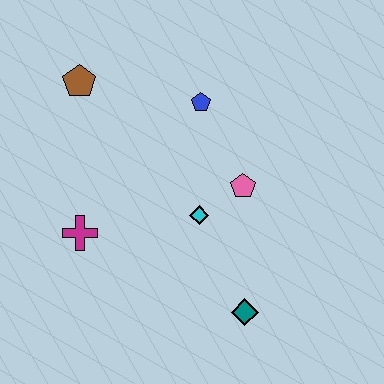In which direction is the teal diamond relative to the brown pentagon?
The teal diamond is below the brown pentagon.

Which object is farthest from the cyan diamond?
The brown pentagon is farthest from the cyan diamond.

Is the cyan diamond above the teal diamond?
Yes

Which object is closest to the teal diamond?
The cyan diamond is closest to the teal diamond.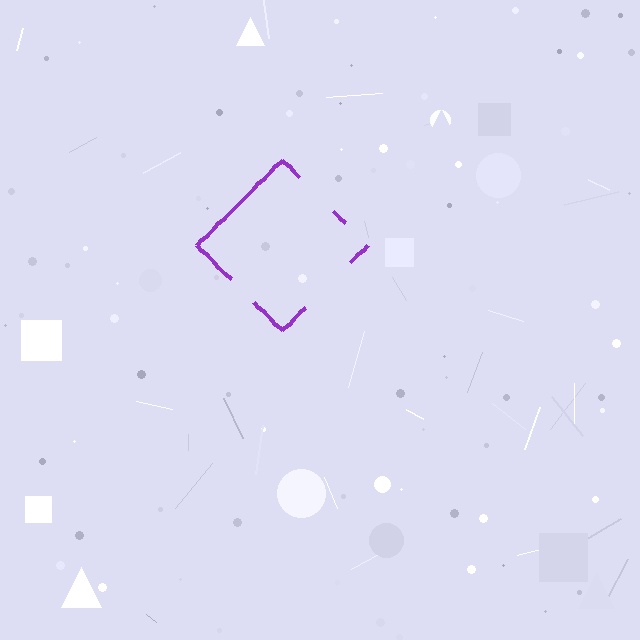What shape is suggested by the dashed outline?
The dashed outline suggests a diamond.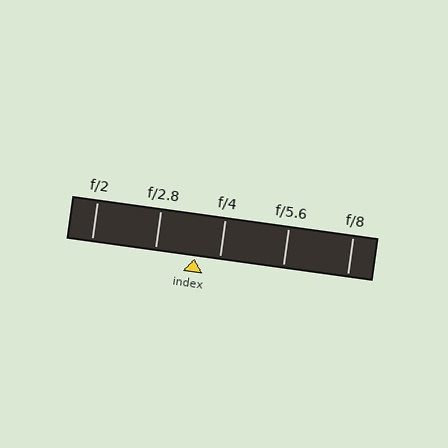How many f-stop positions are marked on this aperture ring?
There are 5 f-stop positions marked.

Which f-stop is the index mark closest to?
The index mark is closest to f/4.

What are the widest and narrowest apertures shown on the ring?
The widest aperture shown is f/2 and the narrowest is f/8.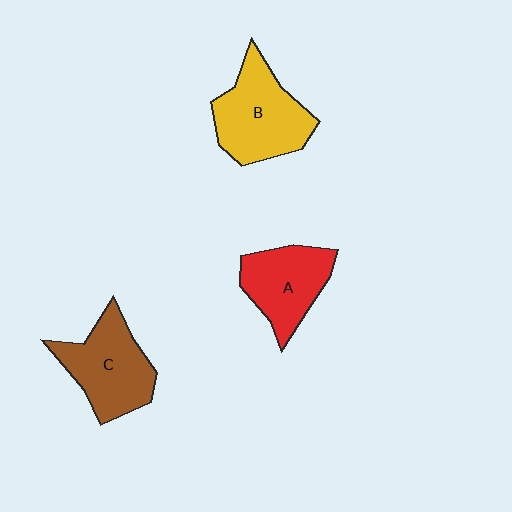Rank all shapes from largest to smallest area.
From largest to smallest: B (yellow), C (brown), A (red).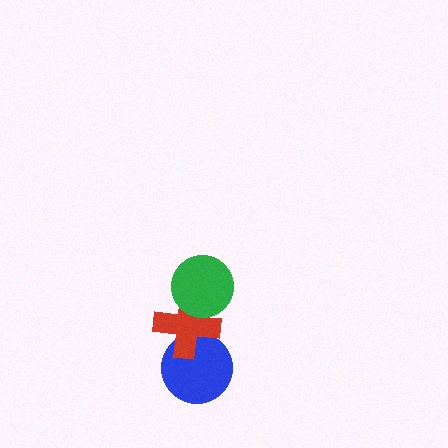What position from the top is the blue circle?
The blue circle is 3rd from the top.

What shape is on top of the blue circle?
The red cross is on top of the blue circle.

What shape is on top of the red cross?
The green circle is on top of the red cross.